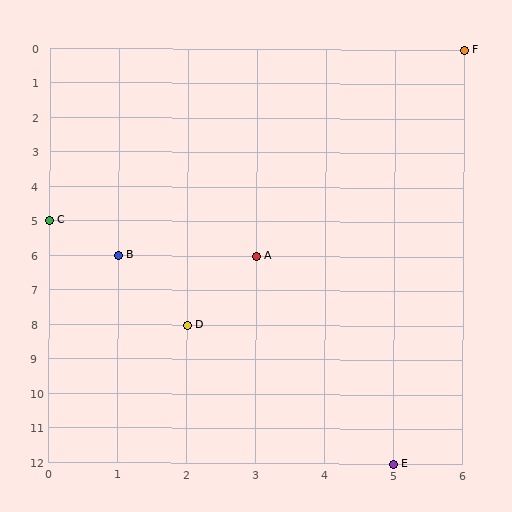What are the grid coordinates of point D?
Point D is at grid coordinates (2, 8).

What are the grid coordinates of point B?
Point B is at grid coordinates (1, 6).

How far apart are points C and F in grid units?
Points C and F are 6 columns and 5 rows apart (about 7.8 grid units diagonally).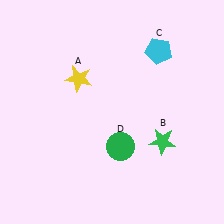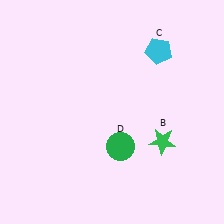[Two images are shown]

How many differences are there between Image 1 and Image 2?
There is 1 difference between the two images.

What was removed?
The yellow star (A) was removed in Image 2.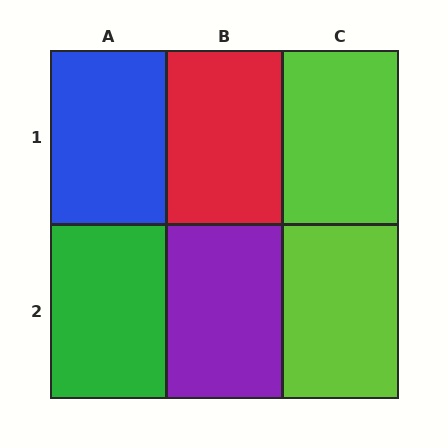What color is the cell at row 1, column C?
Lime.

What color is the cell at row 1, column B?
Red.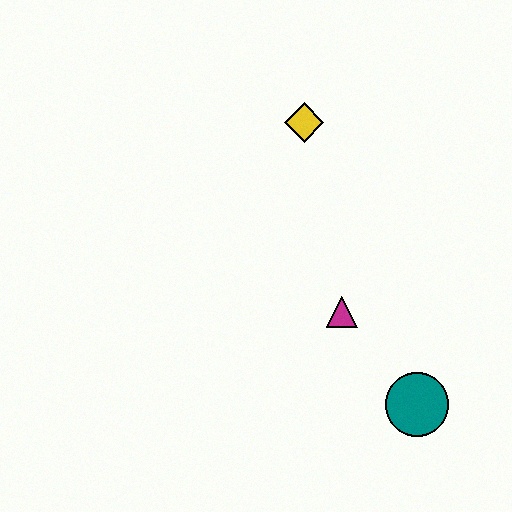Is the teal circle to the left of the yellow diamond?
No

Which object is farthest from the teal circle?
The yellow diamond is farthest from the teal circle.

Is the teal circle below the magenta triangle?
Yes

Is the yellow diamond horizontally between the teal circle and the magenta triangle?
No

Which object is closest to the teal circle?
The magenta triangle is closest to the teal circle.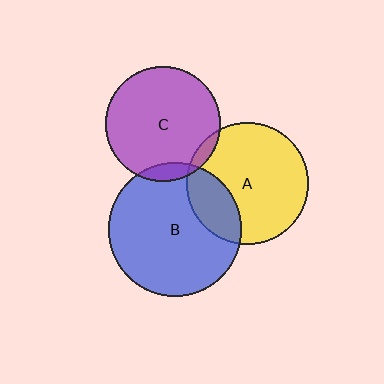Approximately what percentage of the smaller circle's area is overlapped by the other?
Approximately 5%.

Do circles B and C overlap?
Yes.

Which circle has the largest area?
Circle B (blue).